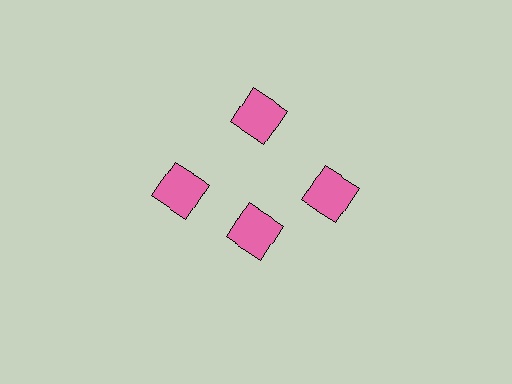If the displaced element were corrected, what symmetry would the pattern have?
It would have 4-fold rotational symmetry — the pattern would map onto itself every 90 degrees.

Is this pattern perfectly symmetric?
No. The 4 pink squares are arranged in a ring, but one element near the 6 o'clock position is pulled inward toward the center, breaking the 4-fold rotational symmetry.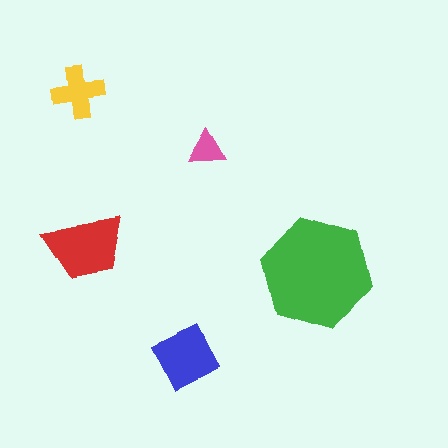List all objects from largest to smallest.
The green hexagon, the red trapezoid, the blue square, the yellow cross, the pink triangle.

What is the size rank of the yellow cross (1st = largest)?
4th.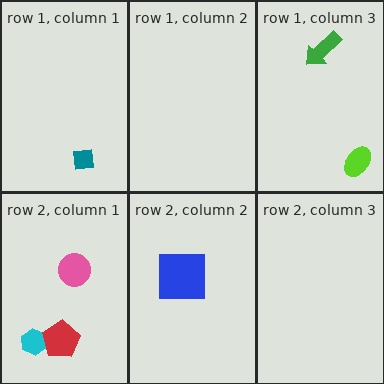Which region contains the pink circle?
The row 2, column 1 region.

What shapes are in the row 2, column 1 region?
The cyan hexagon, the red pentagon, the pink circle.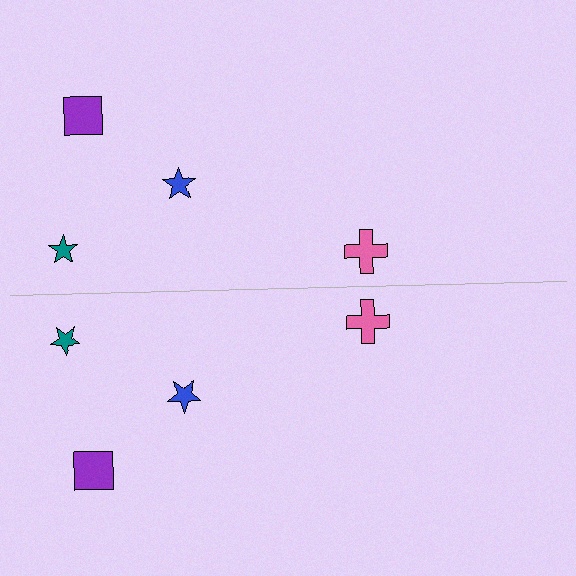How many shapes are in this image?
There are 8 shapes in this image.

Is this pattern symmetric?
Yes, this pattern has bilateral (reflection) symmetry.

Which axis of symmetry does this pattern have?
The pattern has a horizontal axis of symmetry running through the center of the image.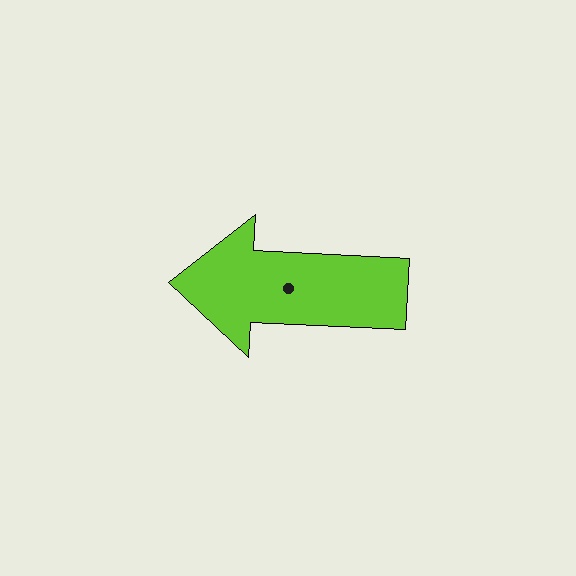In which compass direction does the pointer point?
West.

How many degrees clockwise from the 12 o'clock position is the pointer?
Approximately 273 degrees.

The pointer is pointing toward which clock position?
Roughly 9 o'clock.